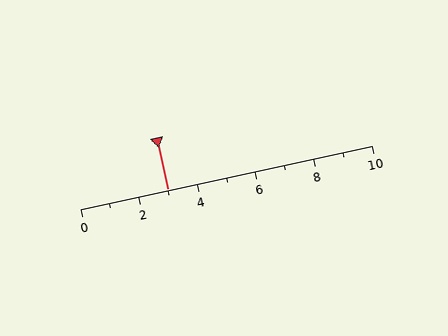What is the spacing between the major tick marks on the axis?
The major ticks are spaced 2 apart.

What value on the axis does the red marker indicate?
The marker indicates approximately 3.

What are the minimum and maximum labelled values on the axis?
The axis runs from 0 to 10.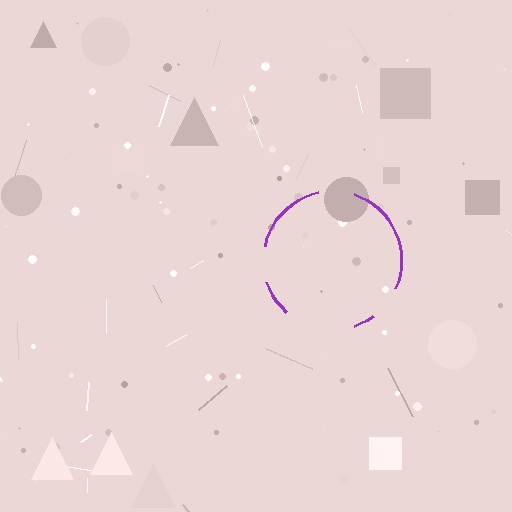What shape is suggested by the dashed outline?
The dashed outline suggests a circle.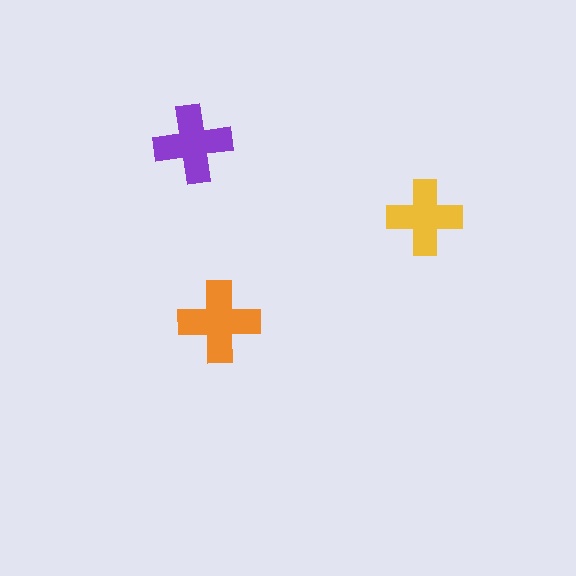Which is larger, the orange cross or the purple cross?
The orange one.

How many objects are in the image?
There are 3 objects in the image.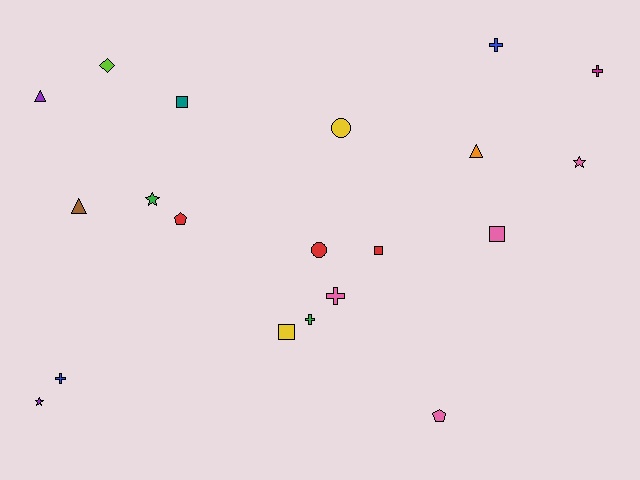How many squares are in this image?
There are 4 squares.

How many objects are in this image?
There are 20 objects.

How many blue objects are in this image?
There are 2 blue objects.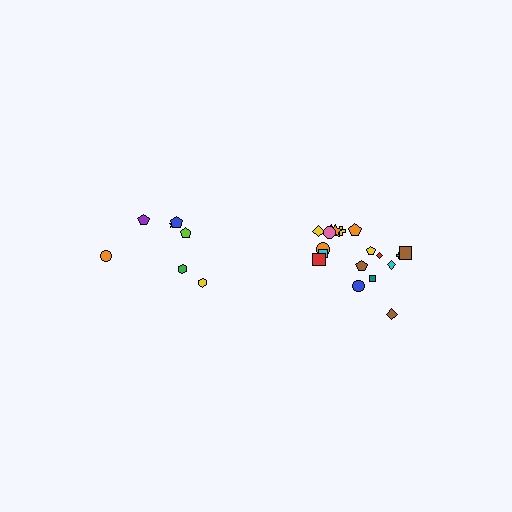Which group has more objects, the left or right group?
The right group.